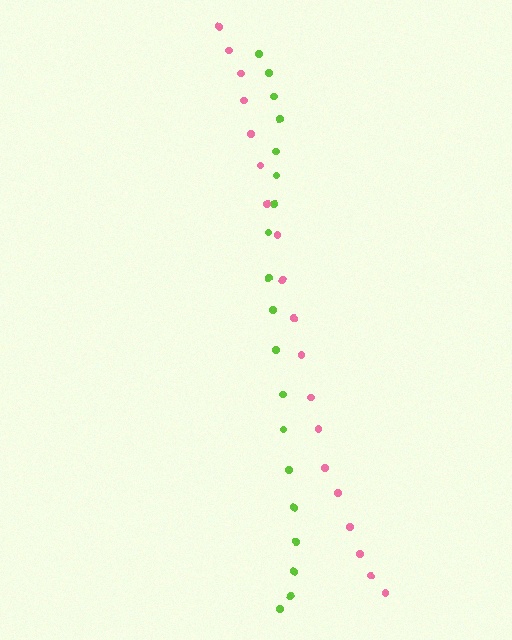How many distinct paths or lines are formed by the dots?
There are 2 distinct paths.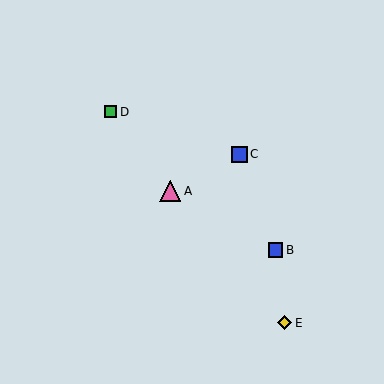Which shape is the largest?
The pink triangle (labeled A) is the largest.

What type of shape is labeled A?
Shape A is a pink triangle.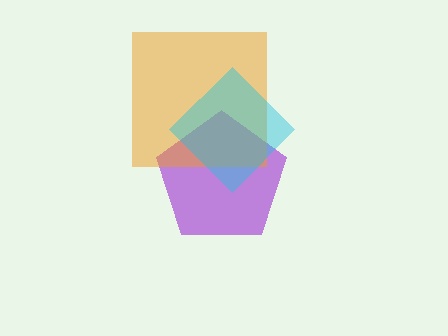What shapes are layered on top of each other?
The layered shapes are: a purple pentagon, an orange square, a cyan diamond.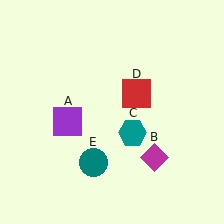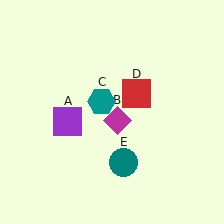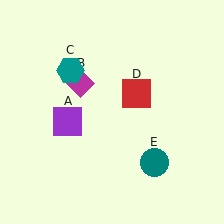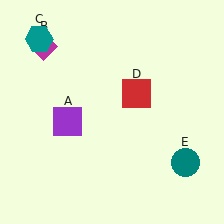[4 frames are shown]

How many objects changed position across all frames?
3 objects changed position: magenta diamond (object B), teal hexagon (object C), teal circle (object E).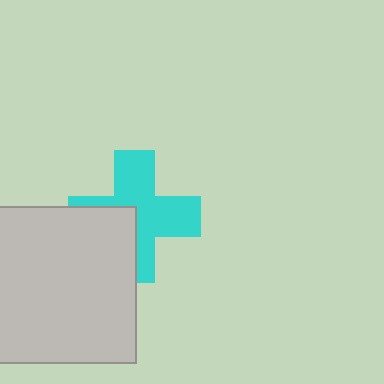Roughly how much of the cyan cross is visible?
About half of it is visible (roughly 65%).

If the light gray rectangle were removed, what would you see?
You would see the complete cyan cross.